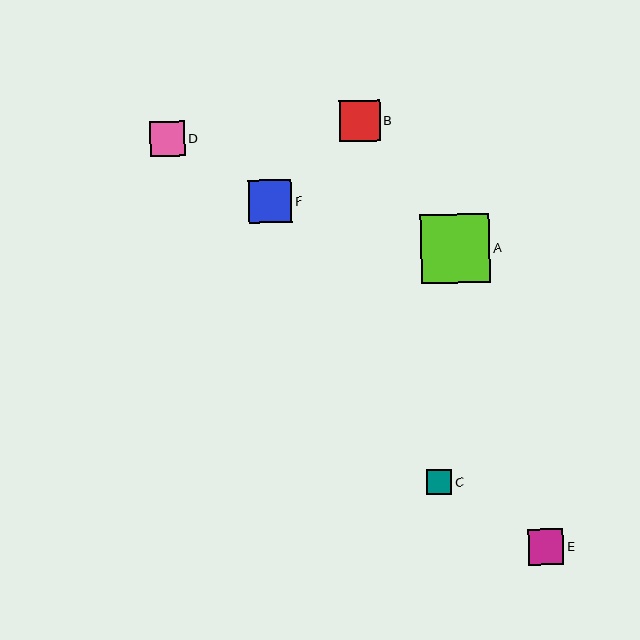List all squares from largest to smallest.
From largest to smallest: A, F, B, E, D, C.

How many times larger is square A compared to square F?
Square A is approximately 1.6 times the size of square F.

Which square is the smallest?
Square C is the smallest with a size of approximately 25 pixels.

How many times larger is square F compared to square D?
Square F is approximately 1.2 times the size of square D.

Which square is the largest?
Square A is the largest with a size of approximately 69 pixels.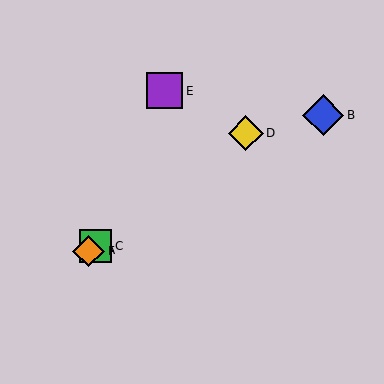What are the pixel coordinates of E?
Object E is at (165, 91).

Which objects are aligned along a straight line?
Objects A, C, D, F are aligned along a straight line.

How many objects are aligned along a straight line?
4 objects (A, C, D, F) are aligned along a straight line.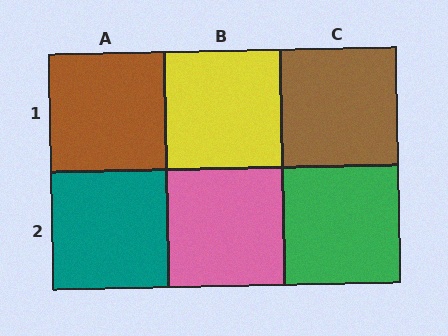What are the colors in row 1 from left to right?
Brown, yellow, brown.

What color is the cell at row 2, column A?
Teal.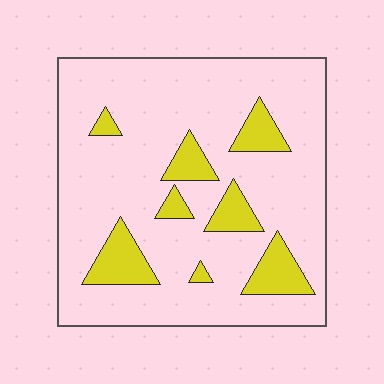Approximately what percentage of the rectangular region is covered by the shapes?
Approximately 15%.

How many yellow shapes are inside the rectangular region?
8.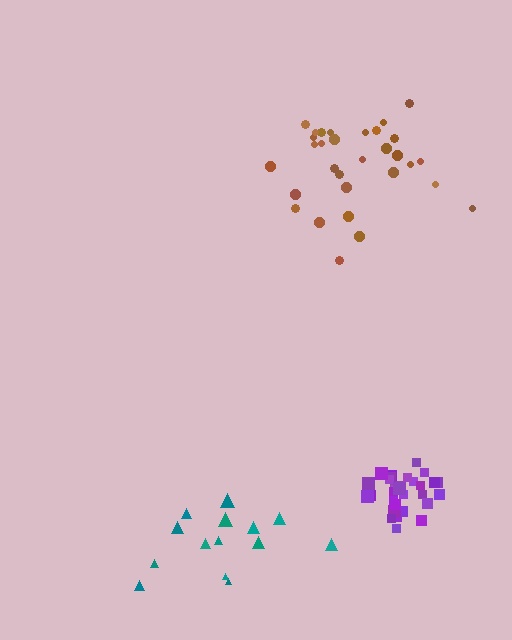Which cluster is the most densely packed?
Purple.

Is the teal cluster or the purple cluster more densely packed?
Purple.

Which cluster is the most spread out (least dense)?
Teal.